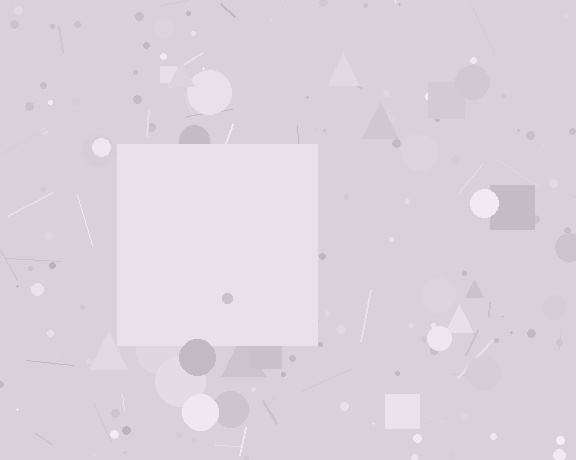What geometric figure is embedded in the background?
A square is embedded in the background.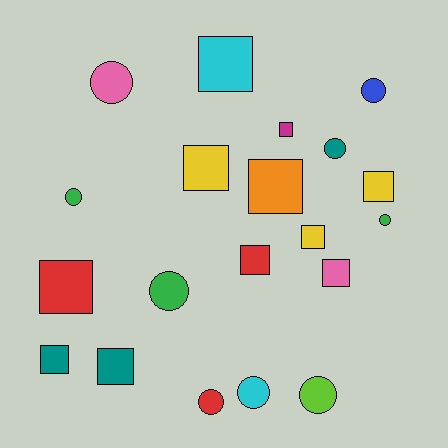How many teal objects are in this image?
There are 3 teal objects.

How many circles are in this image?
There are 9 circles.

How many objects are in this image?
There are 20 objects.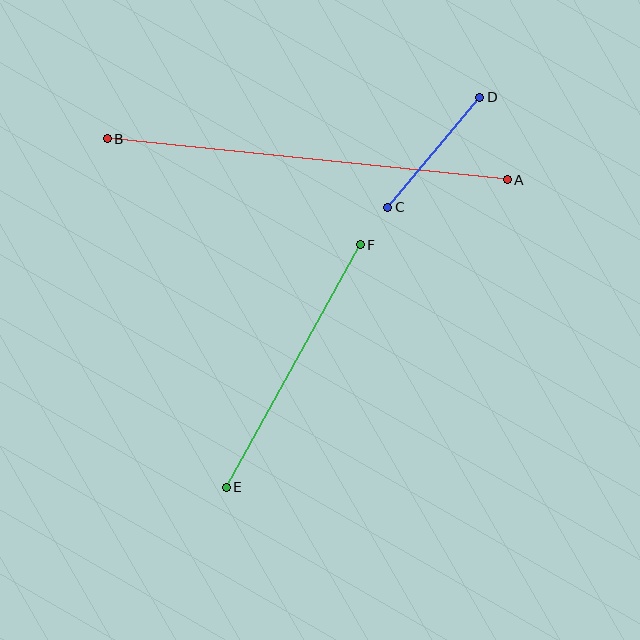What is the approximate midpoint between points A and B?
The midpoint is at approximately (307, 159) pixels.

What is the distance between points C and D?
The distance is approximately 143 pixels.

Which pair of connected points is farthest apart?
Points A and B are farthest apart.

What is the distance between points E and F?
The distance is approximately 277 pixels.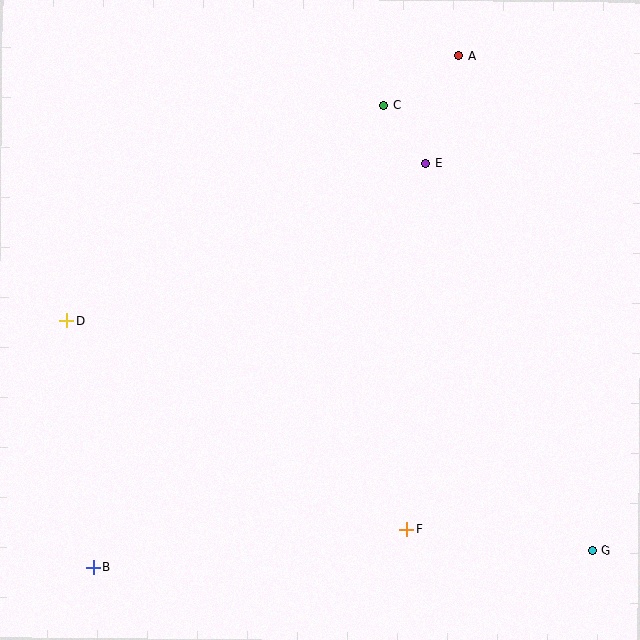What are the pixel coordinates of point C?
Point C is at (383, 105).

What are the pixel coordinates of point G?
Point G is at (592, 551).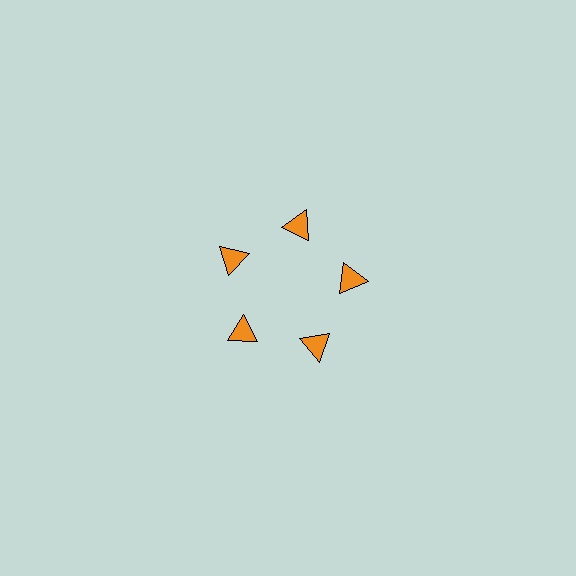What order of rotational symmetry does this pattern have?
This pattern has 5-fold rotational symmetry.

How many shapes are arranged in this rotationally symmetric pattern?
There are 5 shapes, arranged in 5 groups of 1.